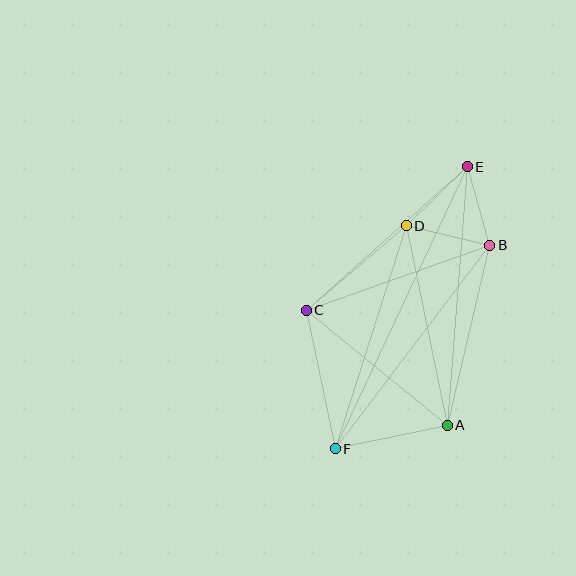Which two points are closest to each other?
Points B and E are closest to each other.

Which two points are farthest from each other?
Points E and F are farthest from each other.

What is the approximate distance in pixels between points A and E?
The distance between A and E is approximately 259 pixels.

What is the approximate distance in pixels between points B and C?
The distance between B and C is approximately 194 pixels.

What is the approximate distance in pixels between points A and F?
The distance between A and F is approximately 115 pixels.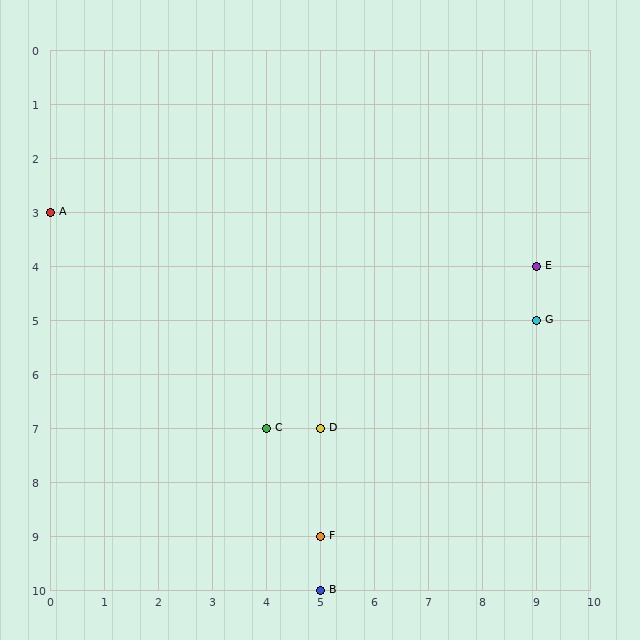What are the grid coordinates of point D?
Point D is at grid coordinates (5, 7).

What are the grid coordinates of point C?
Point C is at grid coordinates (4, 7).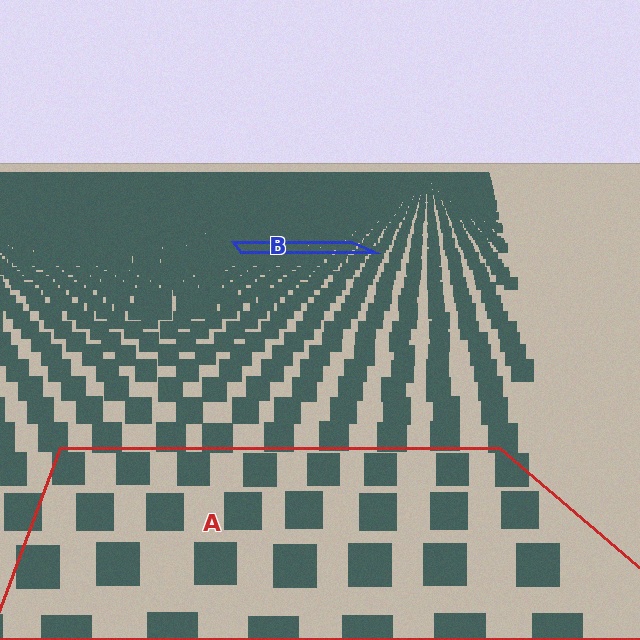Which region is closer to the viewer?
Region A is closer. The texture elements there are larger and more spread out.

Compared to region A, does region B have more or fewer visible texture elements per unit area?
Region B has more texture elements per unit area — they are packed more densely because it is farther away.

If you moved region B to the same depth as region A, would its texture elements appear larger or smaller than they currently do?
They would appear larger. At a closer depth, the same texture elements are projected at a bigger on-screen size.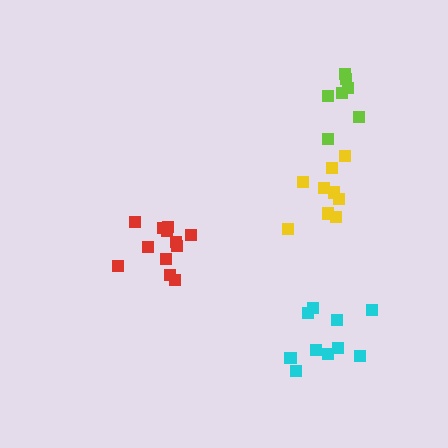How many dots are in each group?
Group 1: 12 dots, Group 2: 10 dots, Group 3: 9 dots, Group 4: 7 dots (38 total).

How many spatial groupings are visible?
There are 4 spatial groupings.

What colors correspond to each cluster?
The clusters are colored: red, cyan, yellow, lime.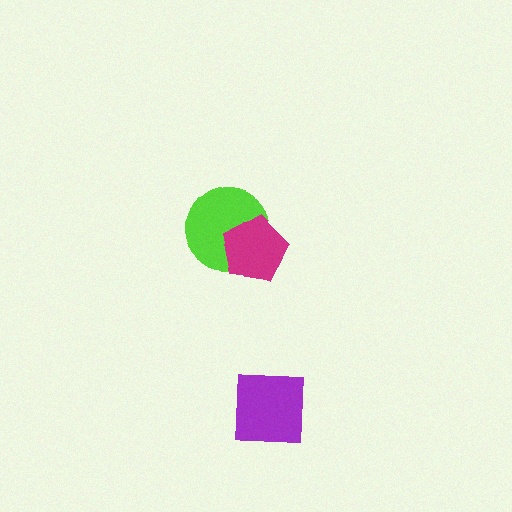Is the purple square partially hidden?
No, no other shape covers it.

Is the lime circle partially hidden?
Yes, it is partially covered by another shape.